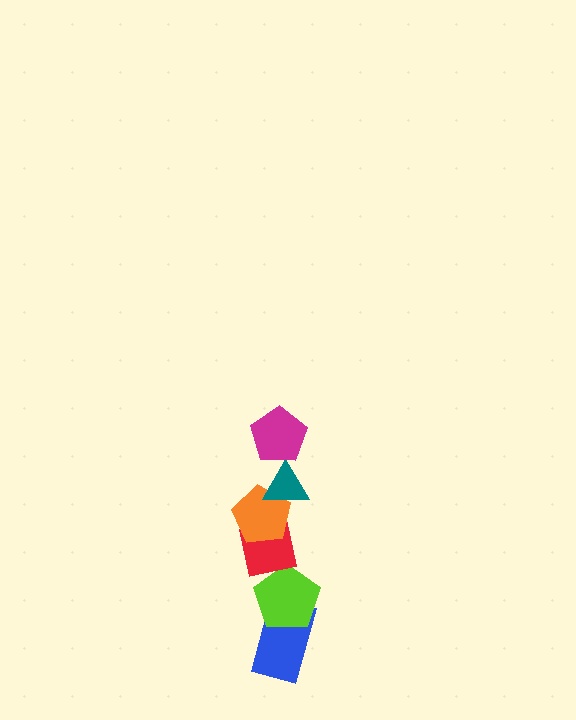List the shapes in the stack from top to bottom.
From top to bottom: the magenta pentagon, the teal triangle, the orange pentagon, the red square, the lime pentagon, the blue rectangle.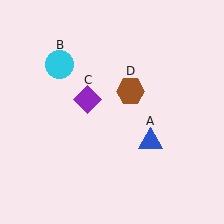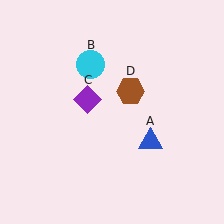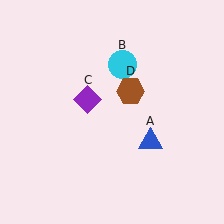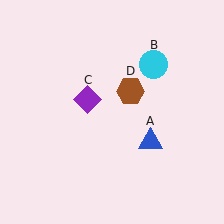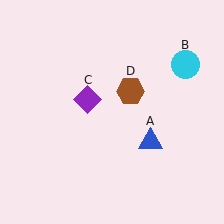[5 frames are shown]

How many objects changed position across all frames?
1 object changed position: cyan circle (object B).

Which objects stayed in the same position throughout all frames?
Blue triangle (object A) and purple diamond (object C) and brown hexagon (object D) remained stationary.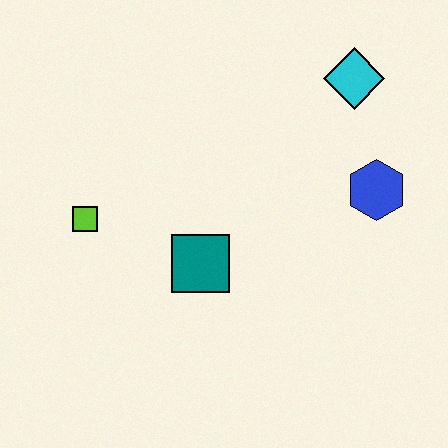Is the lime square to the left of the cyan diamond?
Yes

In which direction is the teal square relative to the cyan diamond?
The teal square is below the cyan diamond.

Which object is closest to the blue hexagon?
The cyan diamond is closest to the blue hexagon.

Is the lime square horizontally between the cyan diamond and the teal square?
No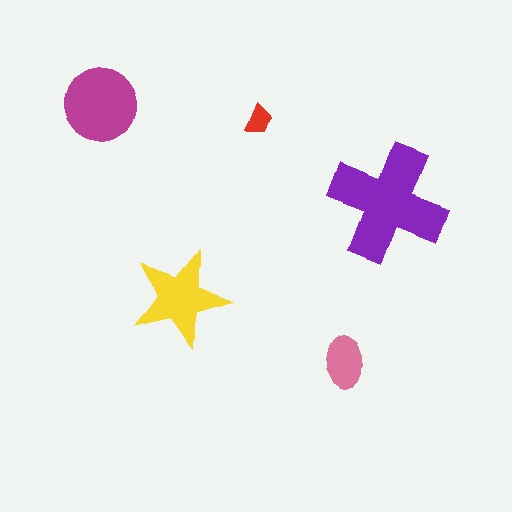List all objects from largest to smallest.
The purple cross, the magenta circle, the yellow star, the pink ellipse, the red trapezoid.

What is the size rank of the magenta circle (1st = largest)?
2nd.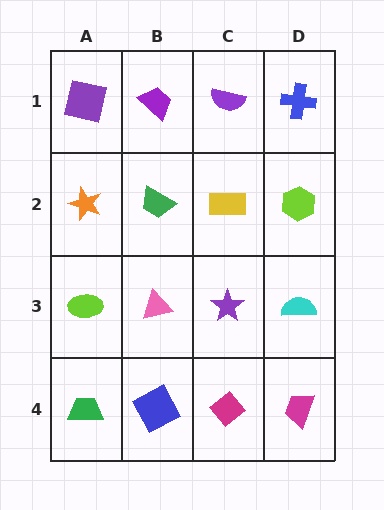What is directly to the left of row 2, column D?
A yellow rectangle.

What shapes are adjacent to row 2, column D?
A blue cross (row 1, column D), a cyan semicircle (row 3, column D), a yellow rectangle (row 2, column C).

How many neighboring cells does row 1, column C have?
3.